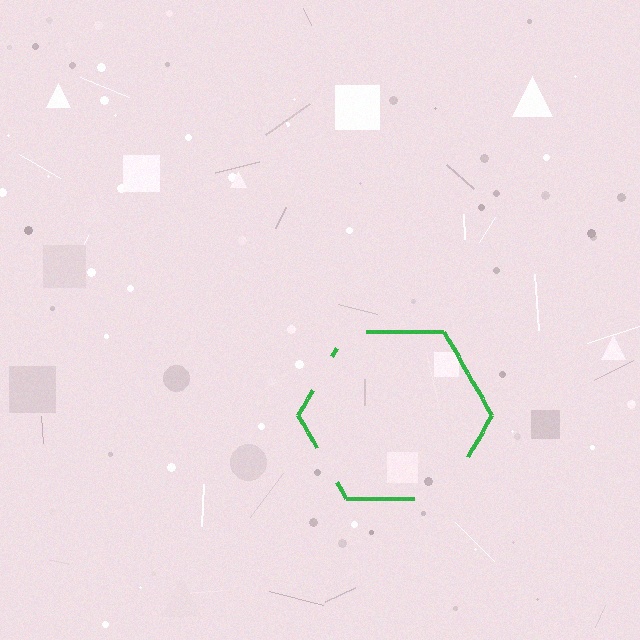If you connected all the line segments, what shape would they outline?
They would outline a hexagon.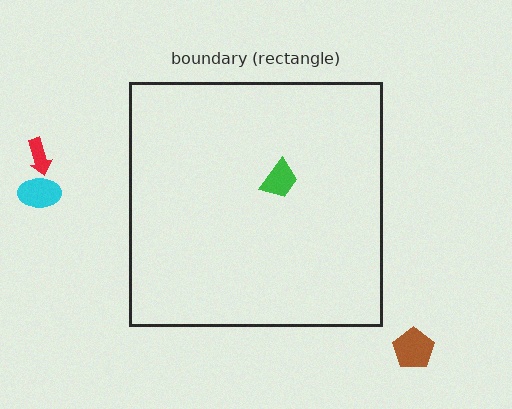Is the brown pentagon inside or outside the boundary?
Outside.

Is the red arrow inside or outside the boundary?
Outside.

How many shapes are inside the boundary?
1 inside, 3 outside.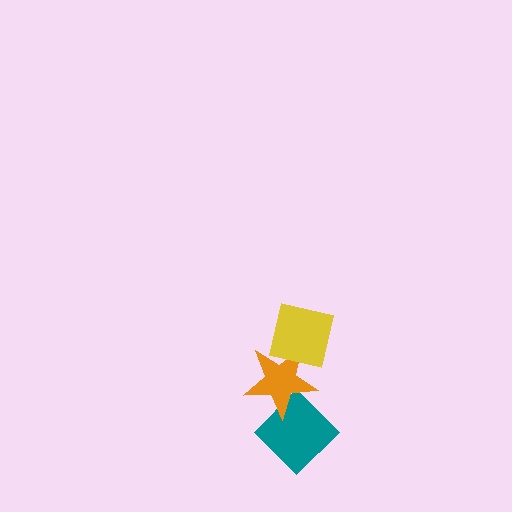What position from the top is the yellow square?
The yellow square is 1st from the top.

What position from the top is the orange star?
The orange star is 2nd from the top.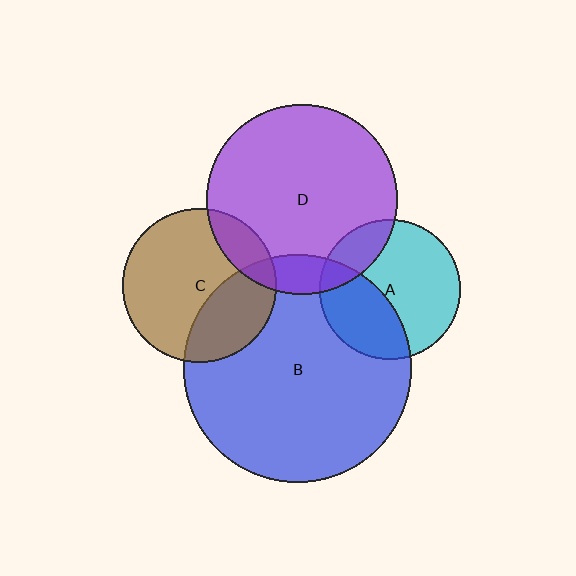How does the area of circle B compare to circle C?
Approximately 2.2 times.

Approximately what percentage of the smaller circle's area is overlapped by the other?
Approximately 15%.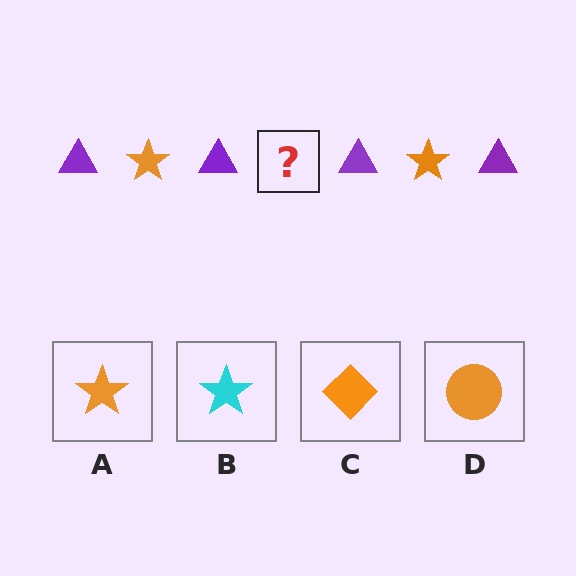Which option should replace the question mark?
Option A.